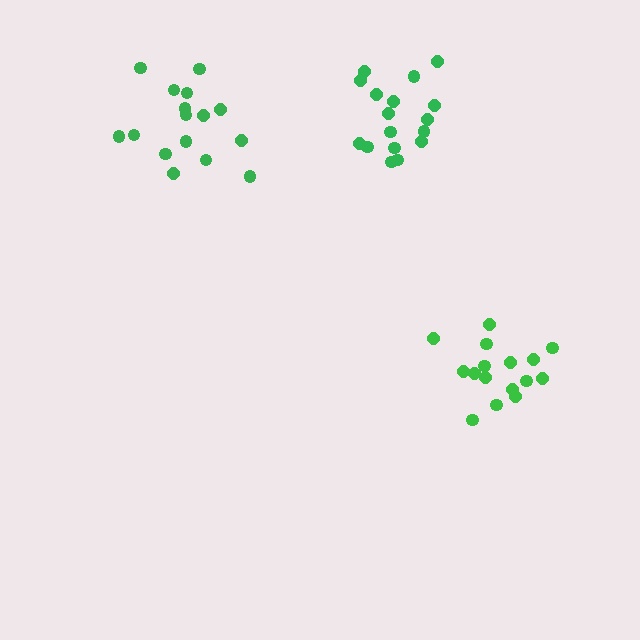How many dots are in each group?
Group 1: 17 dots, Group 2: 16 dots, Group 3: 16 dots (49 total).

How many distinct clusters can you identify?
There are 3 distinct clusters.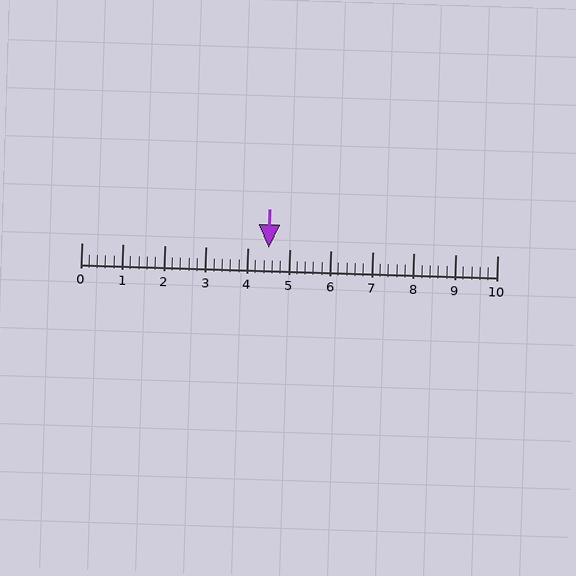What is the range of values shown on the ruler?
The ruler shows values from 0 to 10.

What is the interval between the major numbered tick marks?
The major tick marks are spaced 1 units apart.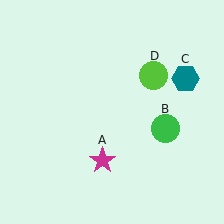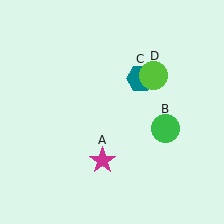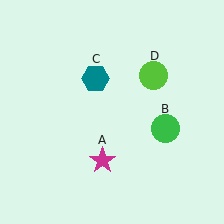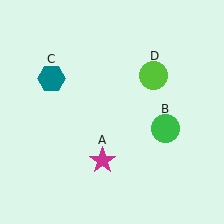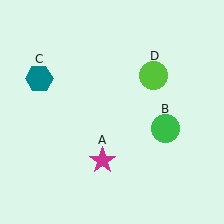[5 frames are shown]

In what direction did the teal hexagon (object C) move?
The teal hexagon (object C) moved left.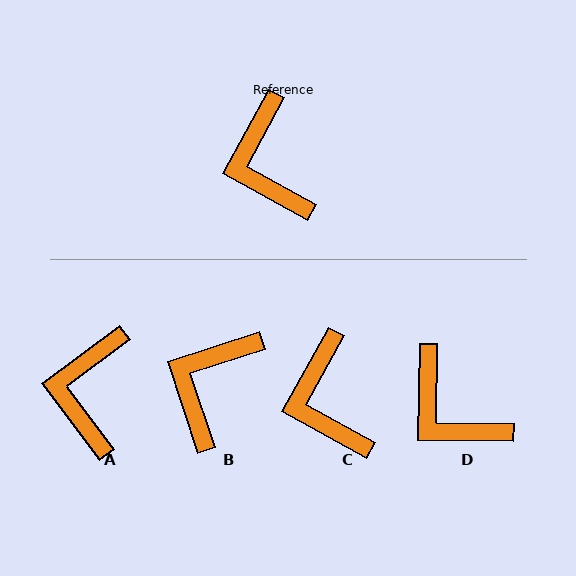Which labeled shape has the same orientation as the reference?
C.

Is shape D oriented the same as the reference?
No, it is off by about 28 degrees.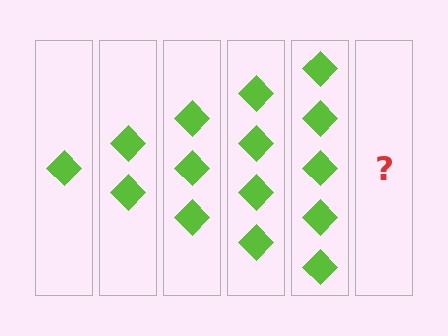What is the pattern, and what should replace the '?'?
The pattern is that each step adds one more diamond. The '?' should be 6 diamonds.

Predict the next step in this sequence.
The next step is 6 diamonds.